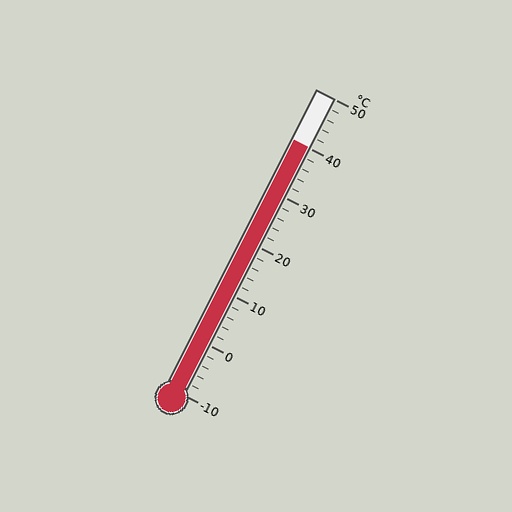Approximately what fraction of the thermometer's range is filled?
The thermometer is filled to approximately 85% of its range.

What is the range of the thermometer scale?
The thermometer scale ranges from -10°C to 50°C.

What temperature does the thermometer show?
The thermometer shows approximately 40°C.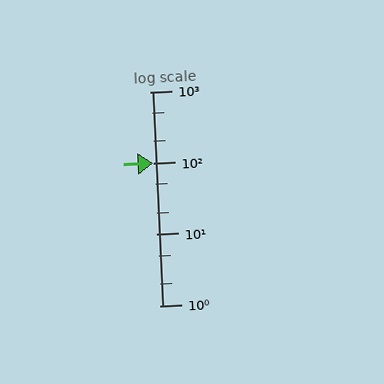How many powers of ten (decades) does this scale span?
The scale spans 3 decades, from 1 to 1000.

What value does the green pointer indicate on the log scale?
The pointer indicates approximately 100.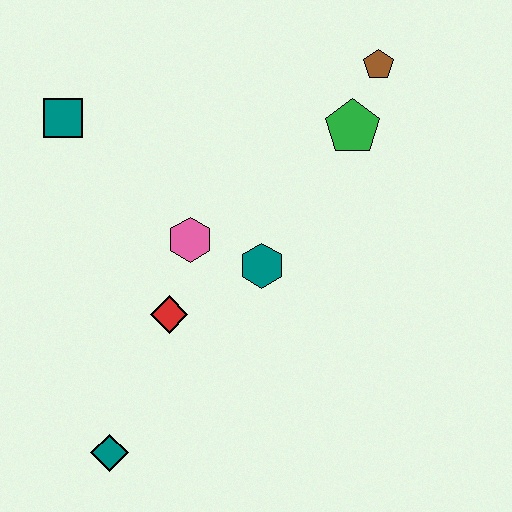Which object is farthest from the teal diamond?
The brown pentagon is farthest from the teal diamond.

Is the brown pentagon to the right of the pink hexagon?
Yes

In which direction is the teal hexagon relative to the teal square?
The teal hexagon is to the right of the teal square.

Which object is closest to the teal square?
The pink hexagon is closest to the teal square.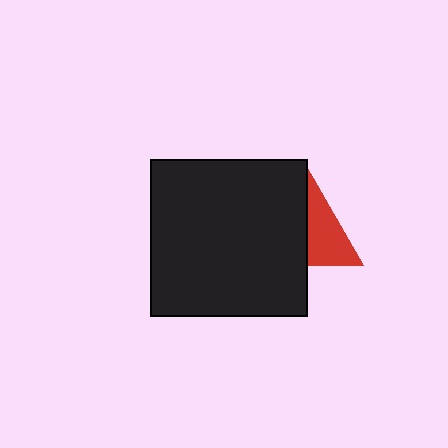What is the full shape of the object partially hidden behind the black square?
The partially hidden object is a red triangle.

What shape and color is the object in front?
The object in front is a black square.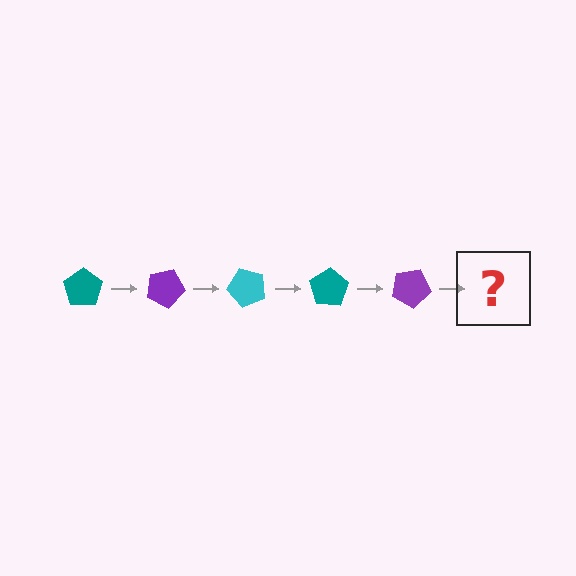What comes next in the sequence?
The next element should be a cyan pentagon, rotated 125 degrees from the start.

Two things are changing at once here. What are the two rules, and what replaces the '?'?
The two rules are that it rotates 25 degrees each step and the color cycles through teal, purple, and cyan. The '?' should be a cyan pentagon, rotated 125 degrees from the start.